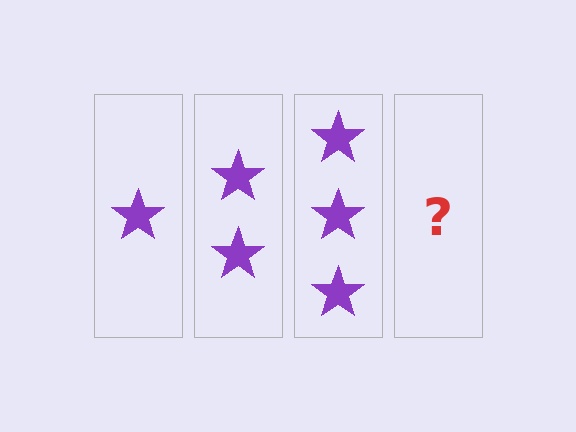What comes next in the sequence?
The next element should be 4 stars.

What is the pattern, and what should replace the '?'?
The pattern is that each step adds one more star. The '?' should be 4 stars.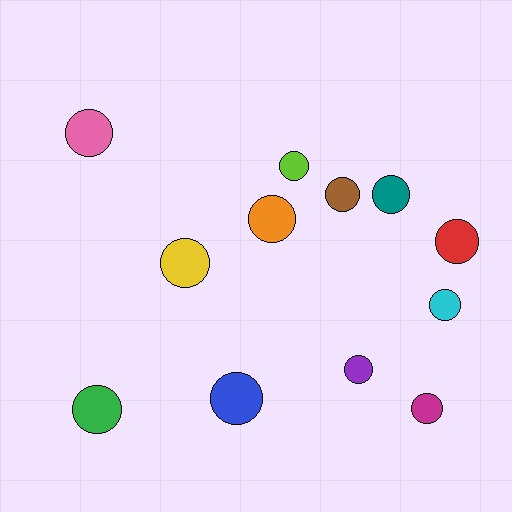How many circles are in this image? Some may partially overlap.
There are 12 circles.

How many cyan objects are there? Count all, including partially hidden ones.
There is 1 cyan object.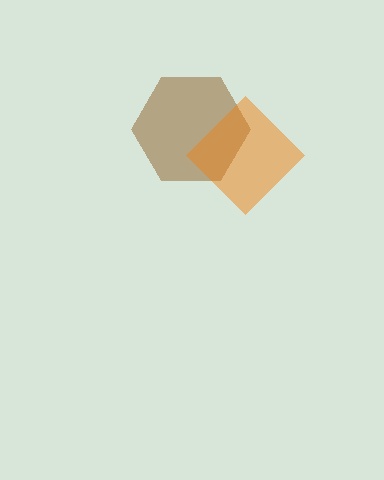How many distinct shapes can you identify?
There are 2 distinct shapes: a brown hexagon, an orange diamond.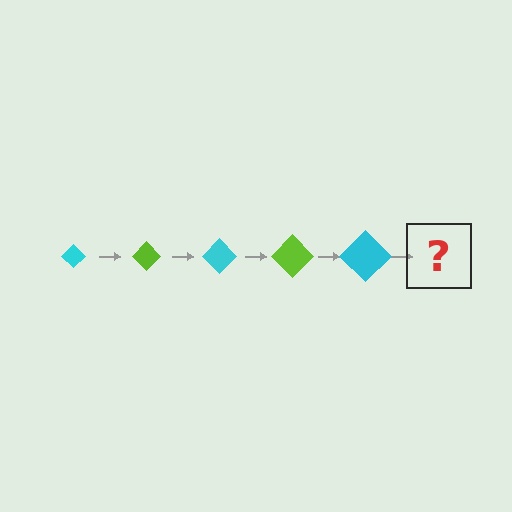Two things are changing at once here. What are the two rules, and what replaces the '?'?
The two rules are that the diamond grows larger each step and the color cycles through cyan and lime. The '?' should be a lime diamond, larger than the previous one.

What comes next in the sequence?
The next element should be a lime diamond, larger than the previous one.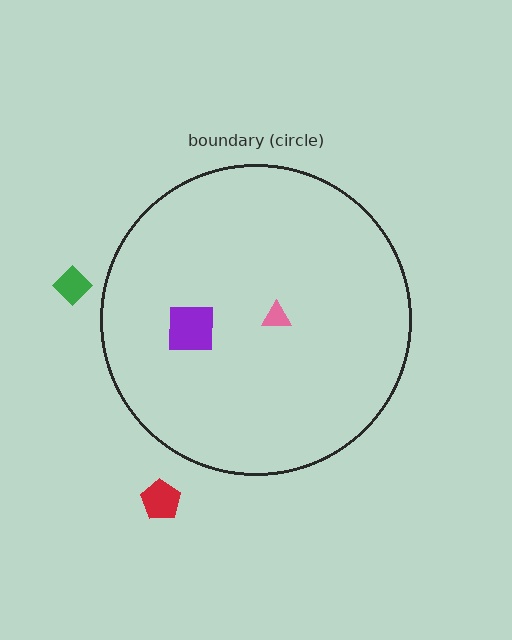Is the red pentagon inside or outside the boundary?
Outside.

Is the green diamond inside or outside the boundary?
Outside.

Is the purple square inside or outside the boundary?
Inside.